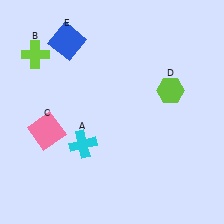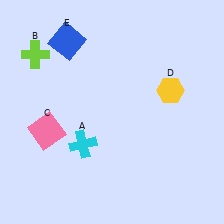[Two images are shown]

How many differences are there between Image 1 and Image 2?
There is 1 difference between the two images.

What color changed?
The hexagon (D) changed from lime in Image 1 to yellow in Image 2.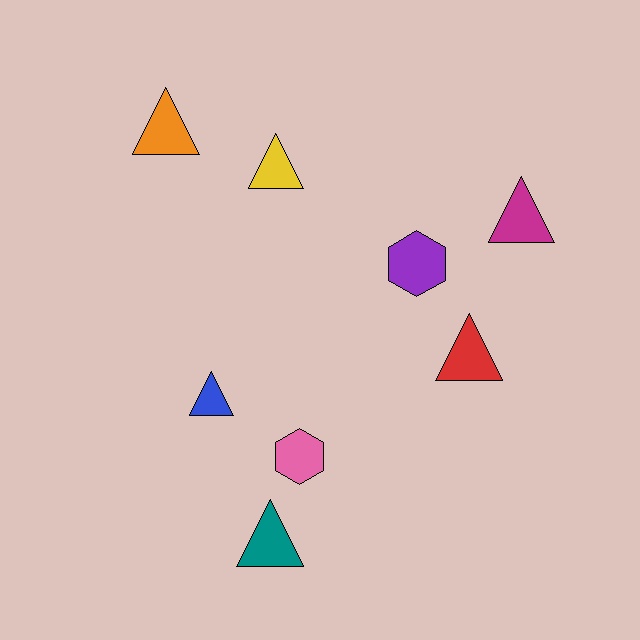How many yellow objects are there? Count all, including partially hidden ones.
There is 1 yellow object.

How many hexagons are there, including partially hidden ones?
There are 2 hexagons.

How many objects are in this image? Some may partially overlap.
There are 8 objects.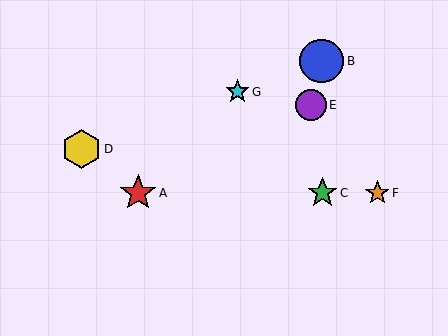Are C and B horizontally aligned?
No, C is at y≈193 and B is at y≈61.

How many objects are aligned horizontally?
3 objects (A, C, F) are aligned horizontally.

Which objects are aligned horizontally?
Objects A, C, F are aligned horizontally.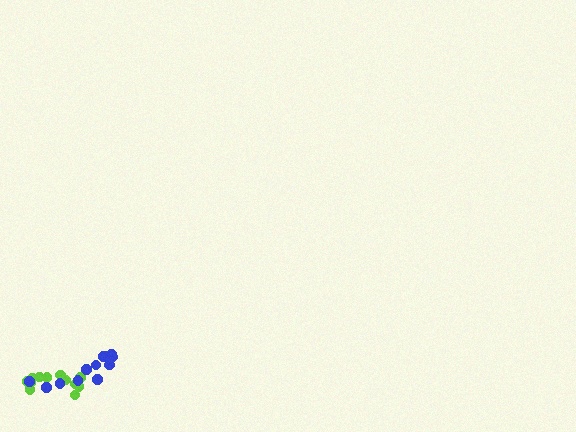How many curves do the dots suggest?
There are 2 distinct paths.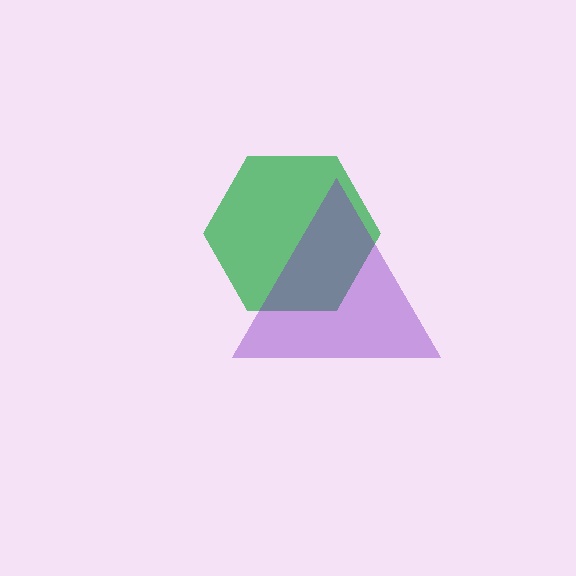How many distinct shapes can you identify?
There are 2 distinct shapes: a green hexagon, a purple triangle.